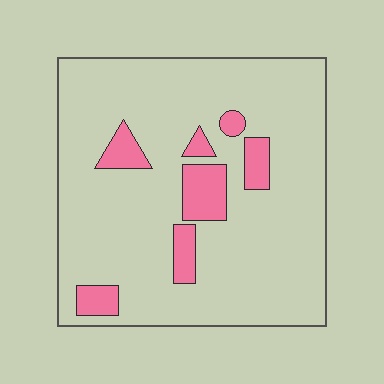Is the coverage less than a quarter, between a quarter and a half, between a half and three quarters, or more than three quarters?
Less than a quarter.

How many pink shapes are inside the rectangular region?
7.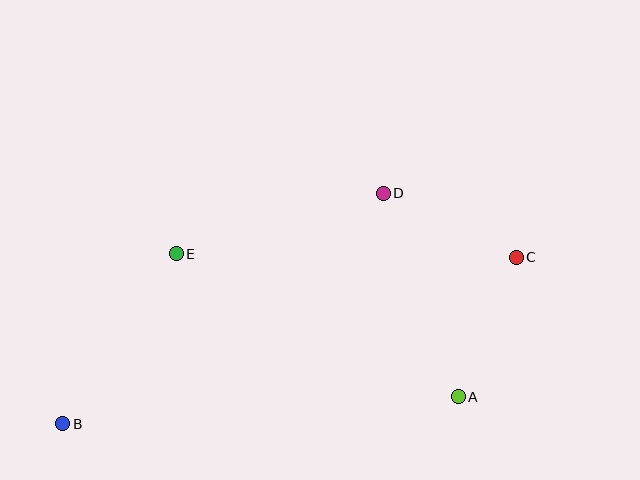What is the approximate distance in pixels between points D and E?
The distance between D and E is approximately 216 pixels.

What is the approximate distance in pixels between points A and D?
The distance between A and D is approximately 217 pixels.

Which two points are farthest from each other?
Points B and C are farthest from each other.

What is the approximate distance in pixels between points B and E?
The distance between B and E is approximately 204 pixels.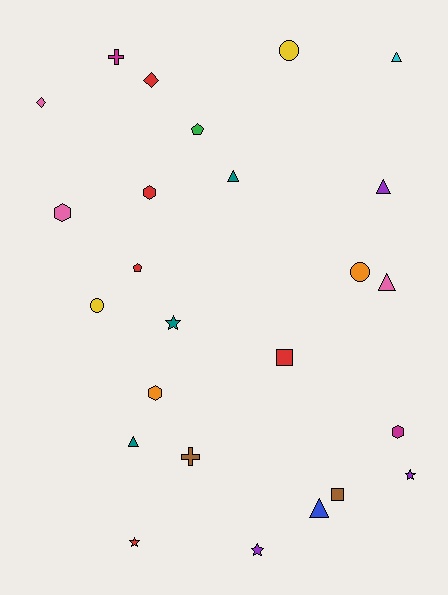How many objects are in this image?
There are 25 objects.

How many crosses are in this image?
There are 2 crosses.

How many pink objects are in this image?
There are 3 pink objects.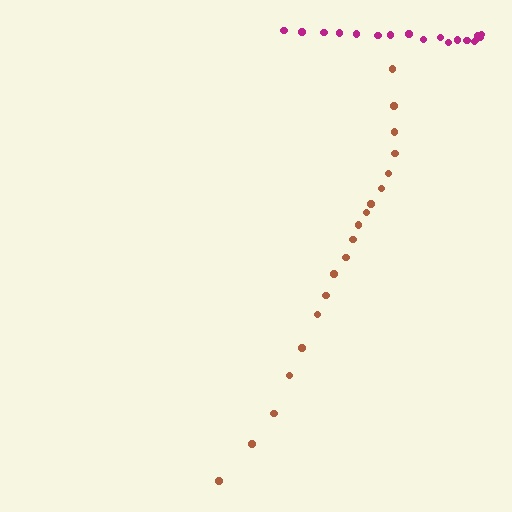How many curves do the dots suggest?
There are 2 distinct paths.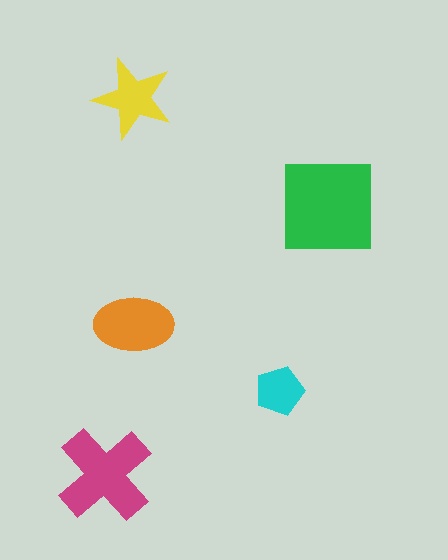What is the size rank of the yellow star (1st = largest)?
4th.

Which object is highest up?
The yellow star is topmost.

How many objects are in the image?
There are 5 objects in the image.